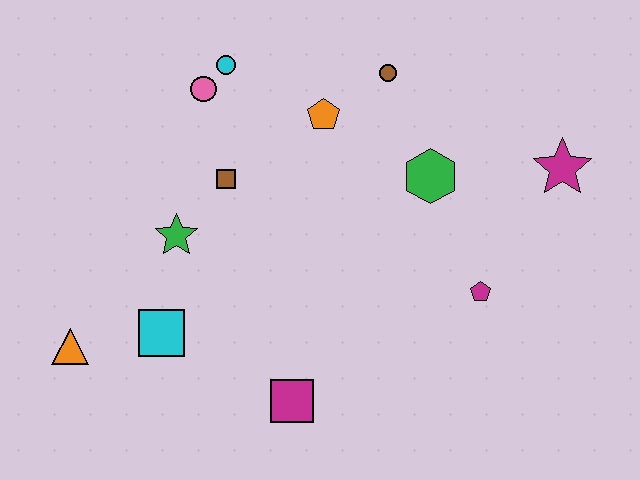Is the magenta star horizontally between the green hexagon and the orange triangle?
No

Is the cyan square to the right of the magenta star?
No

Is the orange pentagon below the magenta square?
No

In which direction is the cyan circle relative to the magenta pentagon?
The cyan circle is to the left of the magenta pentagon.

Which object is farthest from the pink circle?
The magenta star is farthest from the pink circle.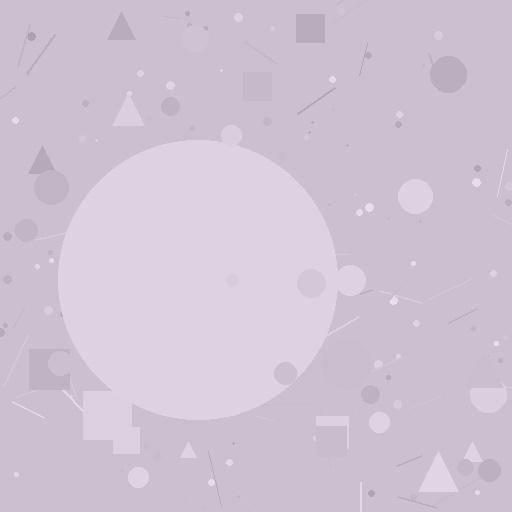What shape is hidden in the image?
A circle is hidden in the image.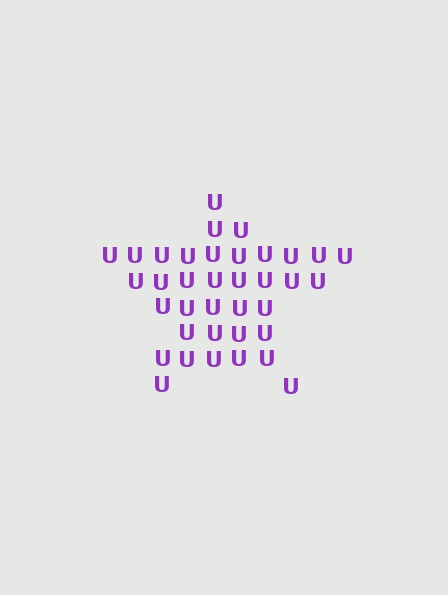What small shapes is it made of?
It is made of small letter U's.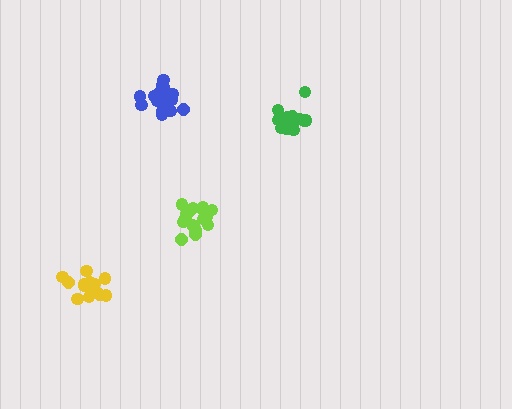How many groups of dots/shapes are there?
There are 4 groups.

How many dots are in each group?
Group 1: 20 dots, Group 2: 14 dots, Group 3: 18 dots, Group 4: 19 dots (71 total).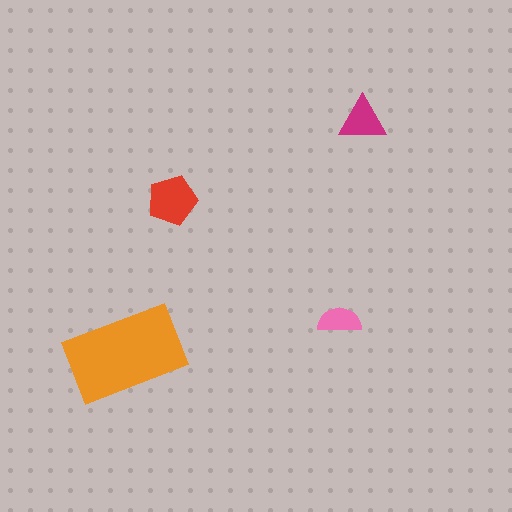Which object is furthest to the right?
The magenta triangle is rightmost.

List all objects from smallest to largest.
The pink semicircle, the magenta triangle, the red pentagon, the orange rectangle.